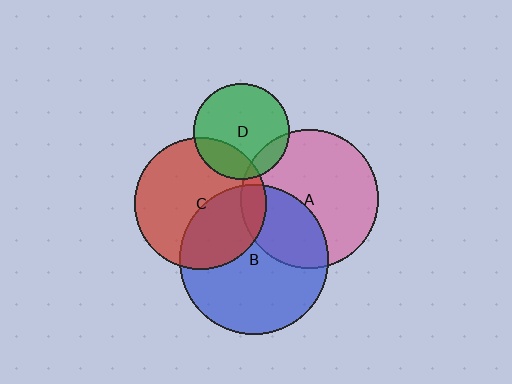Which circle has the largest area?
Circle B (blue).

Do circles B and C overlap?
Yes.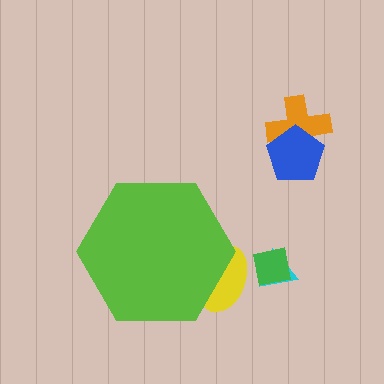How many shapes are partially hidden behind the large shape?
1 shape is partially hidden.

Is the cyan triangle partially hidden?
No, the cyan triangle is fully visible.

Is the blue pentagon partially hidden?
No, the blue pentagon is fully visible.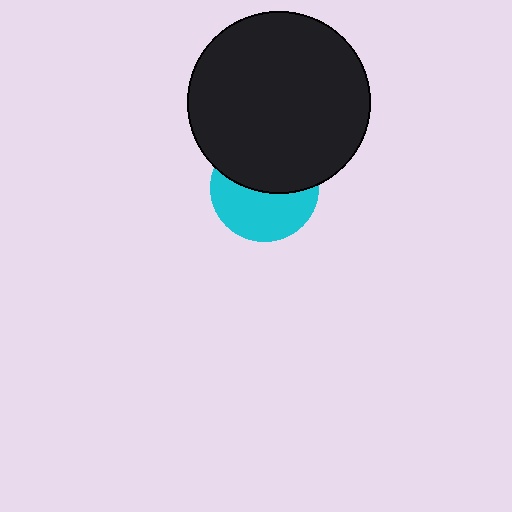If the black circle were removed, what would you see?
You would see the complete cyan circle.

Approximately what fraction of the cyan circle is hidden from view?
Roughly 49% of the cyan circle is hidden behind the black circle.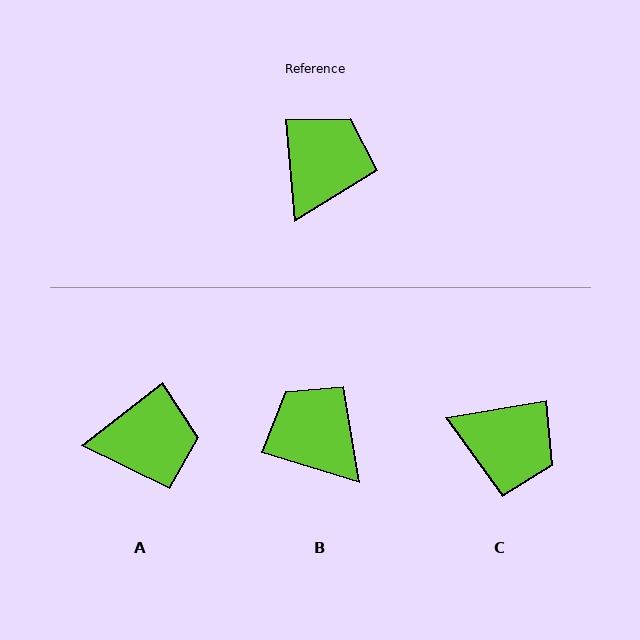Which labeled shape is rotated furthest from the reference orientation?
C, about 86 degrees away.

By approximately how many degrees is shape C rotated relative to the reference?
Approximately 86 degrees clockwise.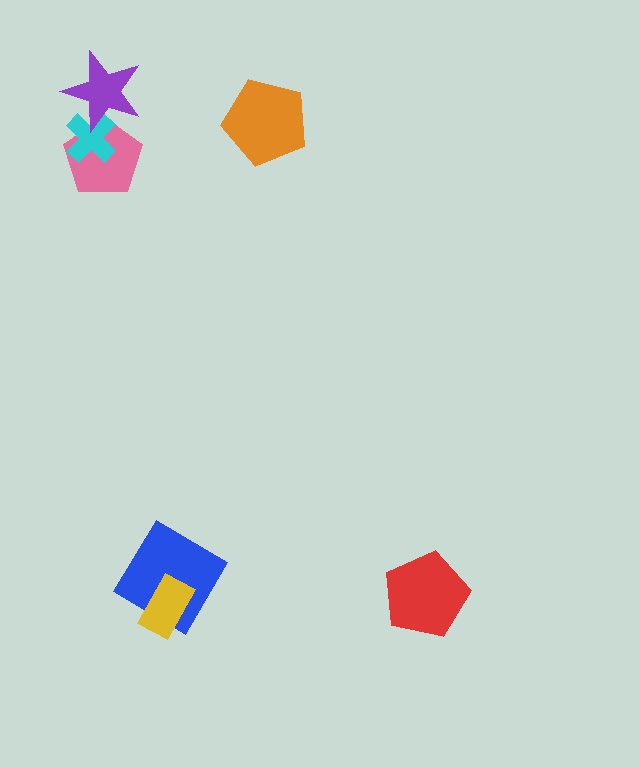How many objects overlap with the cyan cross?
2 objects overlap with the cyan cross.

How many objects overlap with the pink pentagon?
2 objects overlap with the pink pentagon.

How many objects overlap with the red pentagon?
0 objects overlap with the red pentagon.